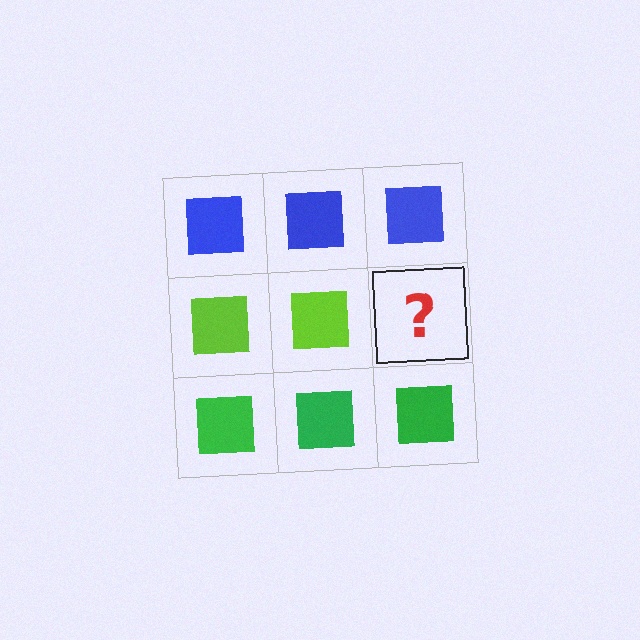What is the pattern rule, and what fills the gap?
The rule is that each row has a consistent color. The gap should be filled with a lime square.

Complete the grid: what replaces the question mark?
The question mark should be replaced with a lime square.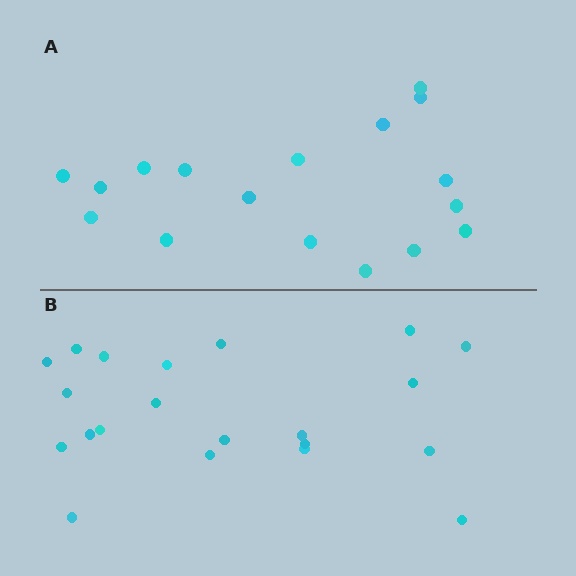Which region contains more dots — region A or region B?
Region B (the bottom region) has more dots.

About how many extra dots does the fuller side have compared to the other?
Region B has about 4 more dots than region A.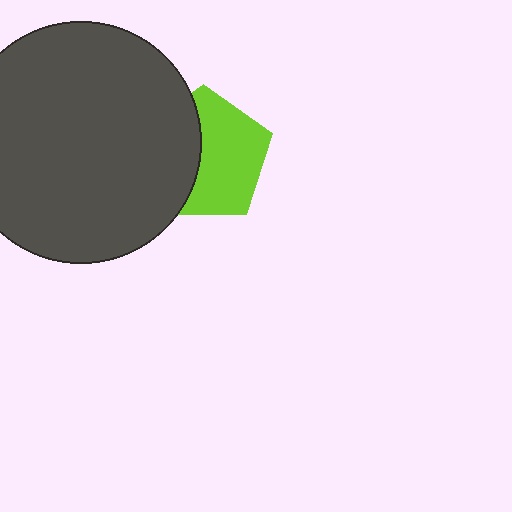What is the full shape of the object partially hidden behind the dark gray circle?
The partially hidden object is a lime pentagon.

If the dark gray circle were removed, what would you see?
You would see the complete lime pentagon.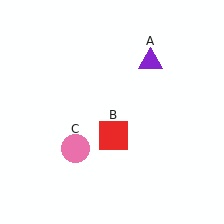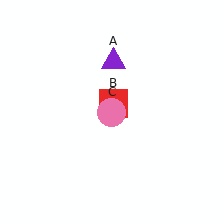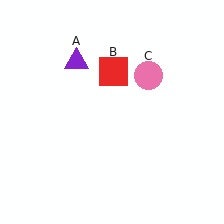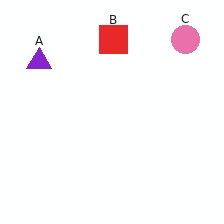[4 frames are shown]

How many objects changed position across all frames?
3 objects changed position: purple triangle (object A), red square (object B), pink circle (object C).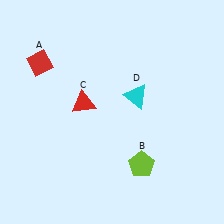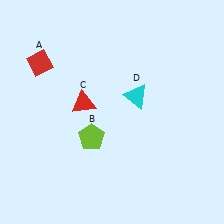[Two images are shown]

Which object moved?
The lime pentagon (B) moved left.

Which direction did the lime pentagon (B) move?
The lime pentagon (B) moved left.